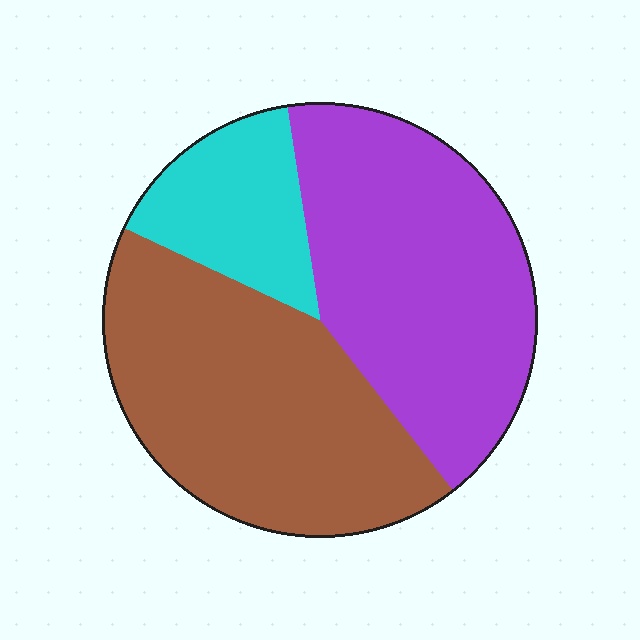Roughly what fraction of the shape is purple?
Purple takes up about two fifths (2/5) of the shape.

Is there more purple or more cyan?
Purple.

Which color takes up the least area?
Cyan, at roughly 15%.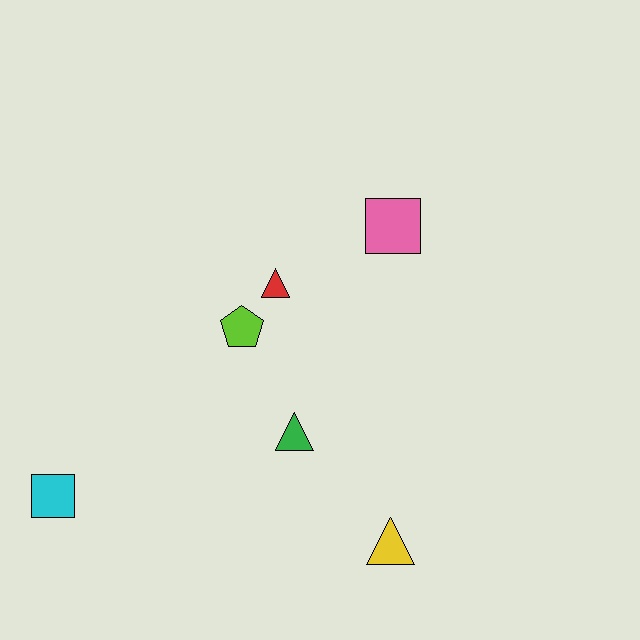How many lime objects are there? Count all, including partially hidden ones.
There is 1 lime object.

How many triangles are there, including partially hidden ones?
There are 3 triangles.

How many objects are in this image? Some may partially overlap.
There are 6 objects.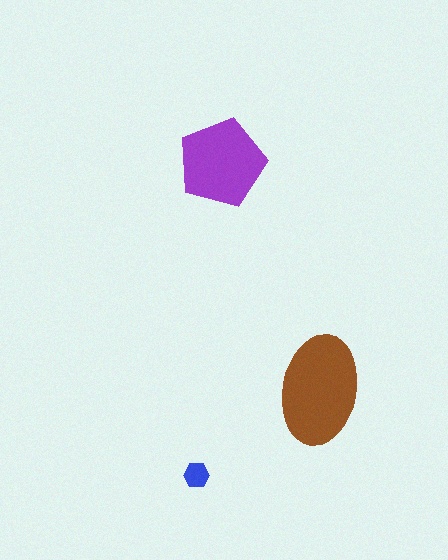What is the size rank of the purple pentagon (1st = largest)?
2nd.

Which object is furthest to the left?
The blue hexagon is leftmost.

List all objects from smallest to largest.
The blue hexagon, the purple pentagon, the brown ellipse.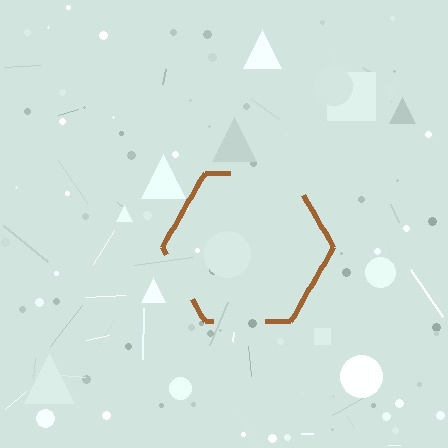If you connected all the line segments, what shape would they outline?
They would outline a hexagon.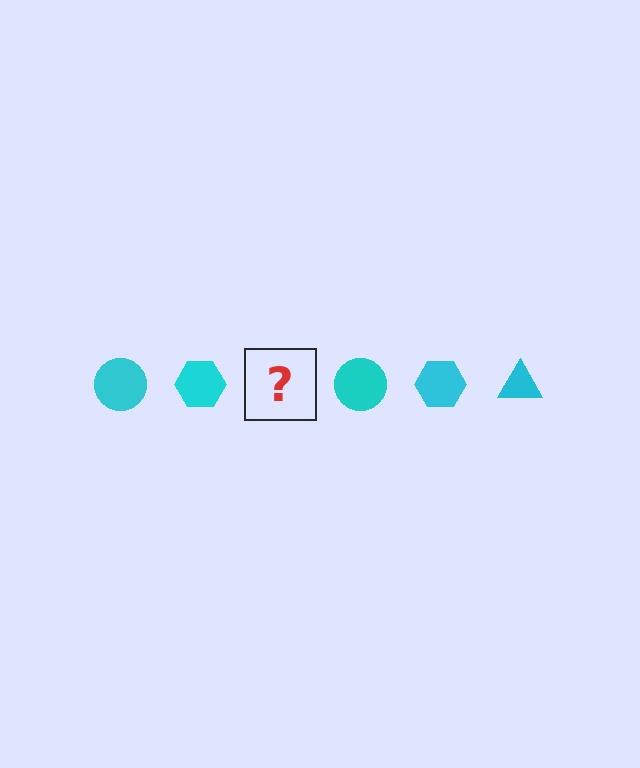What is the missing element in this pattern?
The missing element is a cyan triangle.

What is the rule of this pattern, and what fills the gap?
The rule is that the pattern cycles through circle, hexagon, triangle shapes in cyan. The gap should be filled with a cyan triangle.